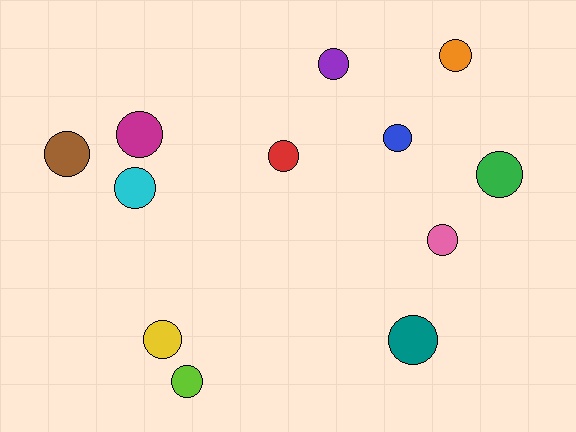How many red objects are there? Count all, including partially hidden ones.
There is 1 red object.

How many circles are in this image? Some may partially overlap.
There are 12 circles.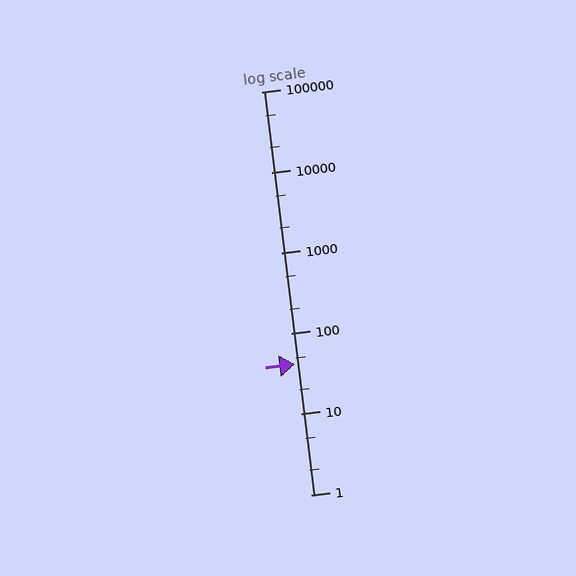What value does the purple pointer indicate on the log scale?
The pointer indicates approximately 42.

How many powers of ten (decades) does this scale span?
The scale spans 5 decades, from 1 to 100000.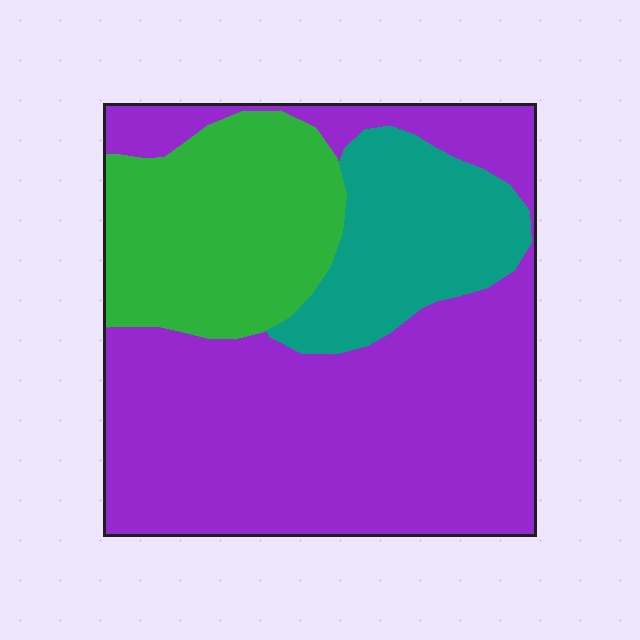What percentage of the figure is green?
Green takes up about one quarter (1/4) of the figure.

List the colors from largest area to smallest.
From largest to smallest: purple, green, teal.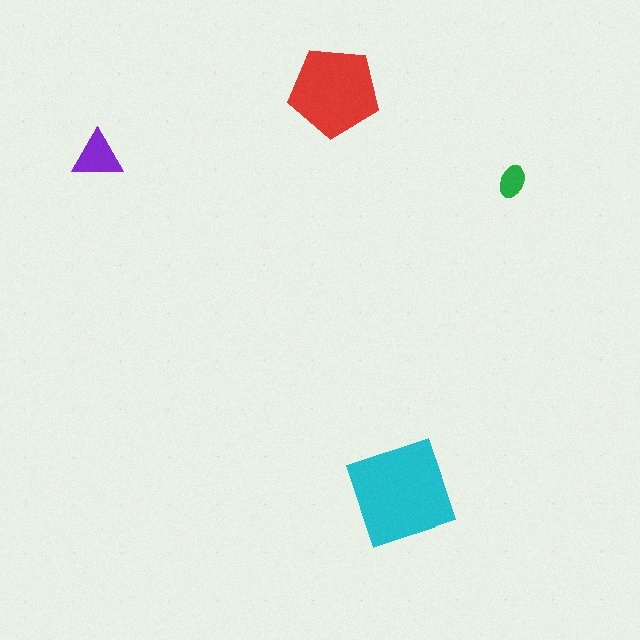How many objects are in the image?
There are 4 objects in the image.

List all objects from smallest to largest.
The green ellipse, the purple triangle, the red pentagon, the cyan square.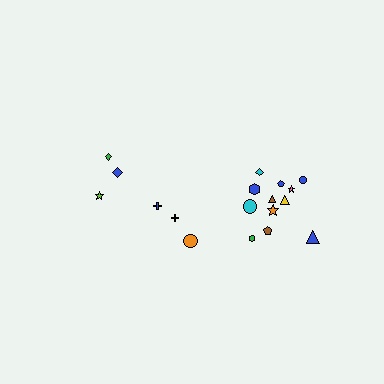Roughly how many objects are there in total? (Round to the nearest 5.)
Roughly 20 objects in total.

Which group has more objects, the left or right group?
The right group.